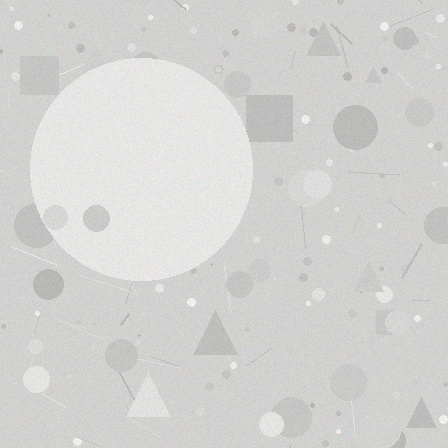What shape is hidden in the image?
A circle is hidden in the image.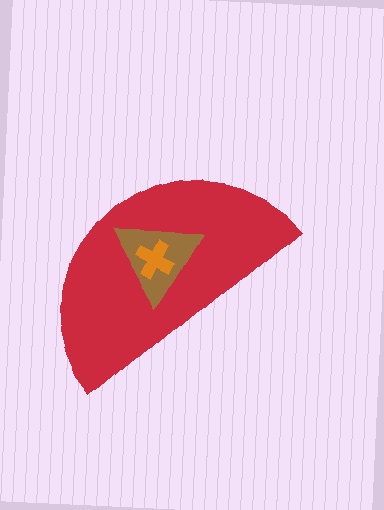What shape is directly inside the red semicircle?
The brown triangle.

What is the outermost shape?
The red semicircle.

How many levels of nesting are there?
3.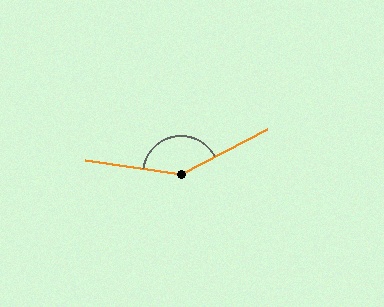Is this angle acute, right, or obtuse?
It is obtuse.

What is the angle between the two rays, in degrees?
Approximately 144 degrees.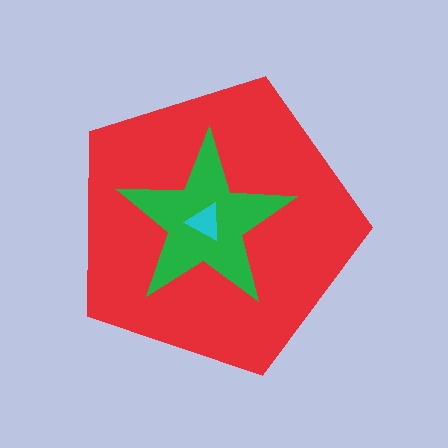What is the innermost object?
The cyan triangle.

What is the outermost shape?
The red pentagon.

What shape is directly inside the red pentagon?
The green star.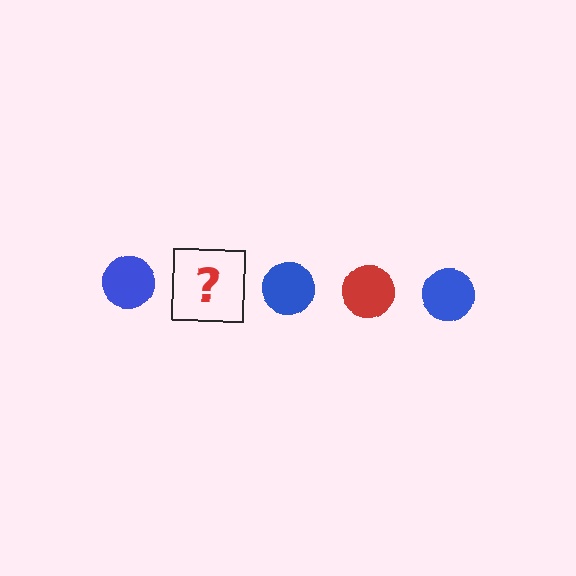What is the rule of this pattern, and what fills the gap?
The rule is that the pattern cycles through blue, red circles. The gap should be filled with a red circle.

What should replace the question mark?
The question mark should be replaced with a red circle.